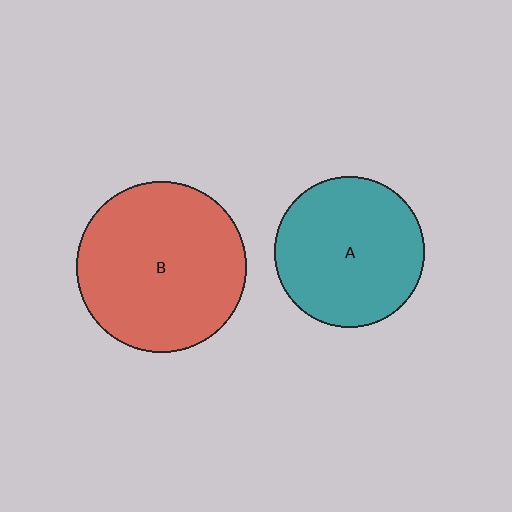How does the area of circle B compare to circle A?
Approximately 1.3 times.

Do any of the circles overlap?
No, none of the circles overlap.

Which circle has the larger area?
Circle B (red).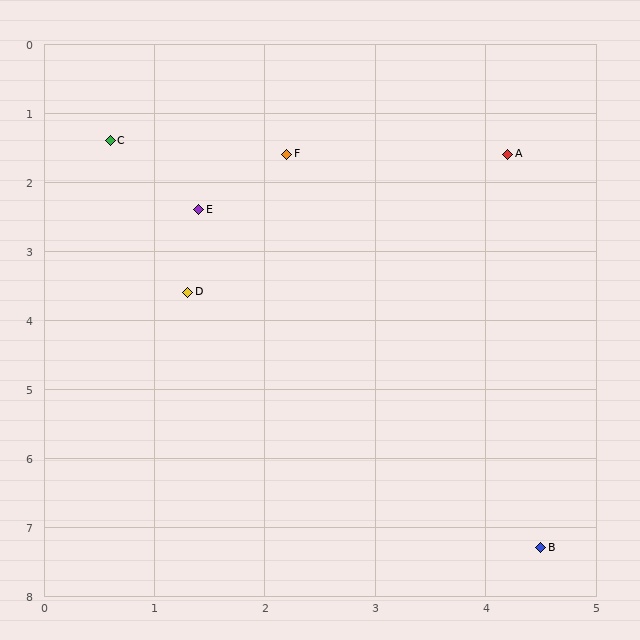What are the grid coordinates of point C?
Point C is at approximately (0.6, 1.4).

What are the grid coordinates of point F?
Point F is at approximately (2.2, 1.6).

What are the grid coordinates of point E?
Point E is at approximately (1.4, 2.4).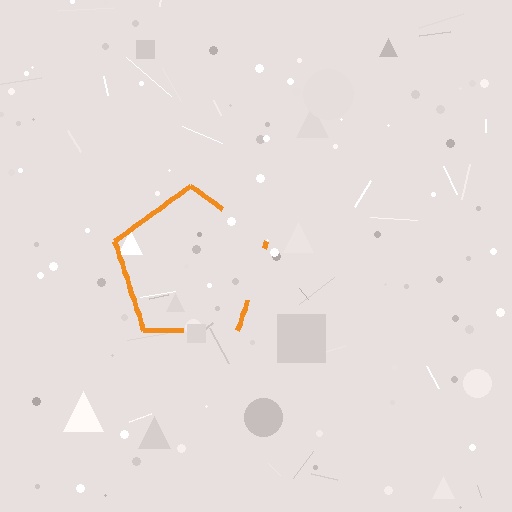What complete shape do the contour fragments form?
The contour fragments form a pentagon.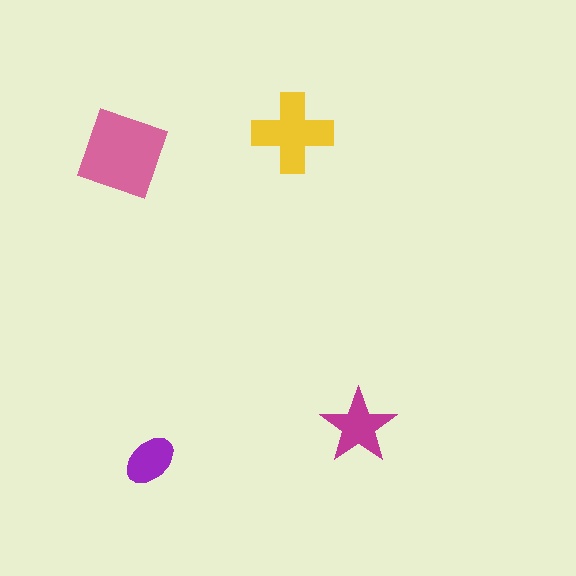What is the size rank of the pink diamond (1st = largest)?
1st.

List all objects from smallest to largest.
The purple ellipse, the magenta star, the yellow cross, the pink diamond.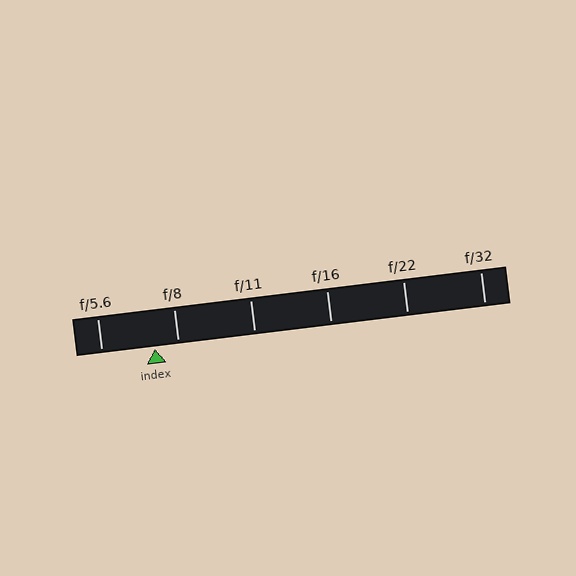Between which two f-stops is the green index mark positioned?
The index mark is between f/5.6 and f/8.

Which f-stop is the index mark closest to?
The index mark is closest to f/8.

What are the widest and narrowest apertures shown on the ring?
The widest aperture shown is f/5.6 and the narrowest is f/32.